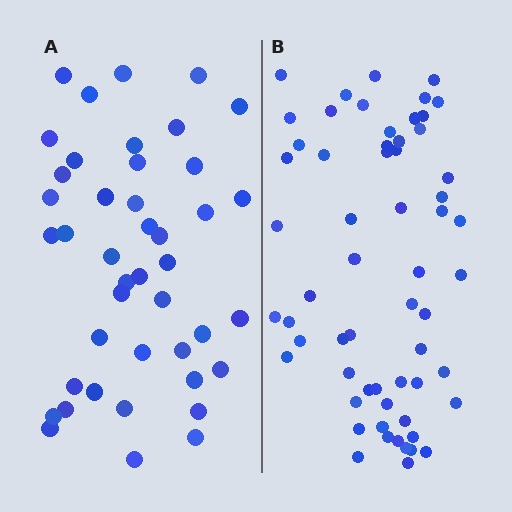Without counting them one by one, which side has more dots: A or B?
Region B (the right region) has more dots.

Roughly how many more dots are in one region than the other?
Region B has approximately 15 more dots than region A.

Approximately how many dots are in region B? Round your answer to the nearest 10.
About 60 dots.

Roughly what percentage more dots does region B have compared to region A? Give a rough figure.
About 40% more.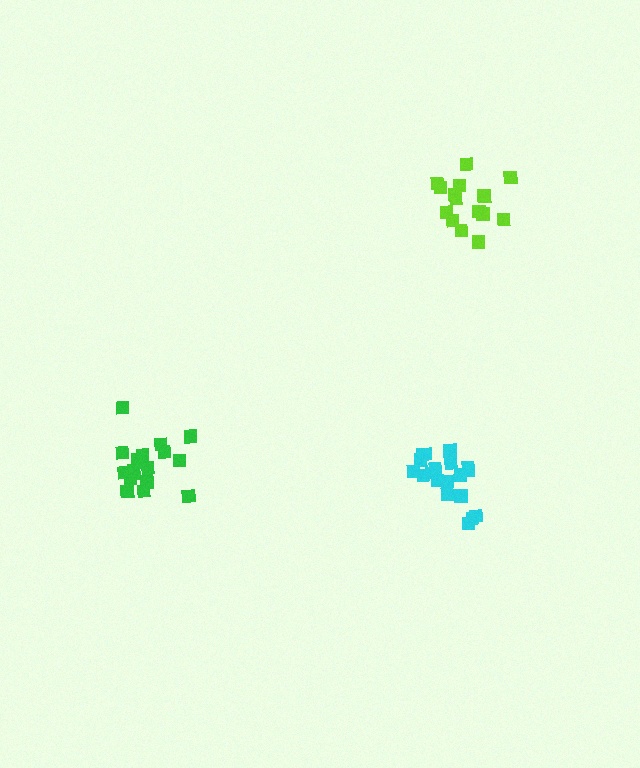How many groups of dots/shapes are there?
There are 3 groups.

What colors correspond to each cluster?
The clusters are colored: lime, green, cyan.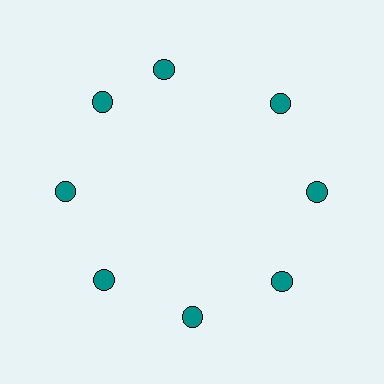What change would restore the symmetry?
The symmetry would be restored by rotating it back into even spacing with its neighbors so that all 8 circles sit at equal angles and equal distance from the center.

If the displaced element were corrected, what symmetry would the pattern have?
It would have 8-fold rotational symmetry — the pattern would map onto itself every 45 degrees.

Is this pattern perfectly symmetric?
No. The 8 teal circles are arranged in a ring, but one element near the 12 o'clock position is rotated out of alignment along the ring, breaking the 8-fold rotational symmetry.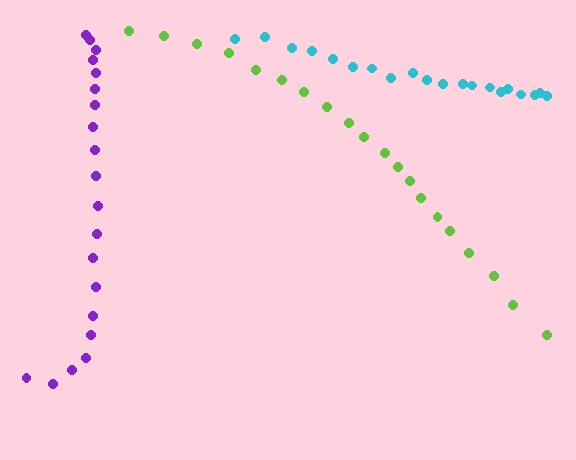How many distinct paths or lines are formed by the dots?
There are 3 distinct paths.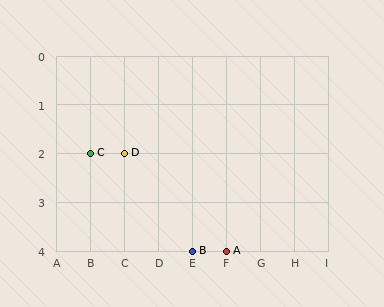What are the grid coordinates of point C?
Point C is at grid coordinates (B, 2).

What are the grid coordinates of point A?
Point A is at grid coordinates (F, 4).